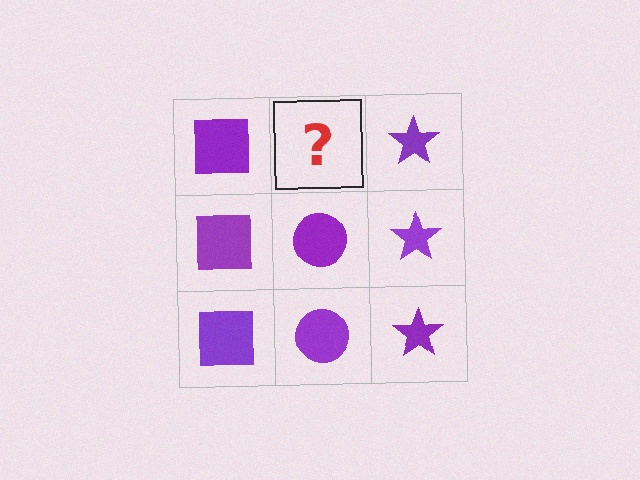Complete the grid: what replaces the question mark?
The question mark should be replaced with a purple circle.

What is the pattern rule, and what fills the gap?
The rule is that each column has a consistent shape. The gap should be filled with a purple circle.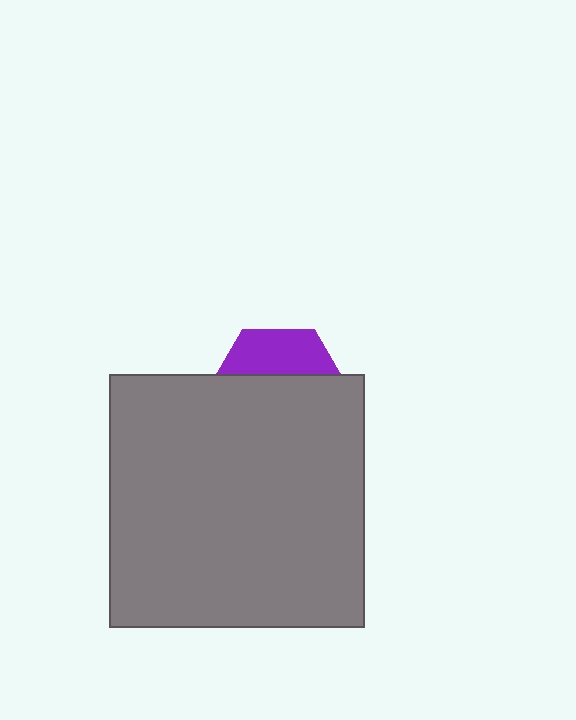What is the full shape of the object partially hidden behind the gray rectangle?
The partially hidden object is a purple hexagon.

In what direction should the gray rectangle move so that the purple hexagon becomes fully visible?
The gray rectangle should move down. That is the shortest direction to clear the overlap and leave the purple hexagon fully visible.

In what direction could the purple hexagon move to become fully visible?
The purple hexagon could move up. That would shift it out from behind the gray rectangle entirely.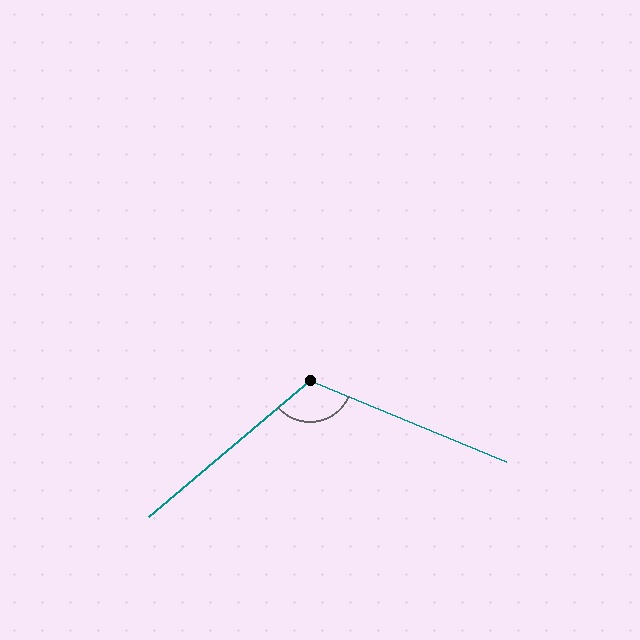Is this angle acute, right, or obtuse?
It is obtuse.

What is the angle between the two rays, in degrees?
Approximately 117 degrees.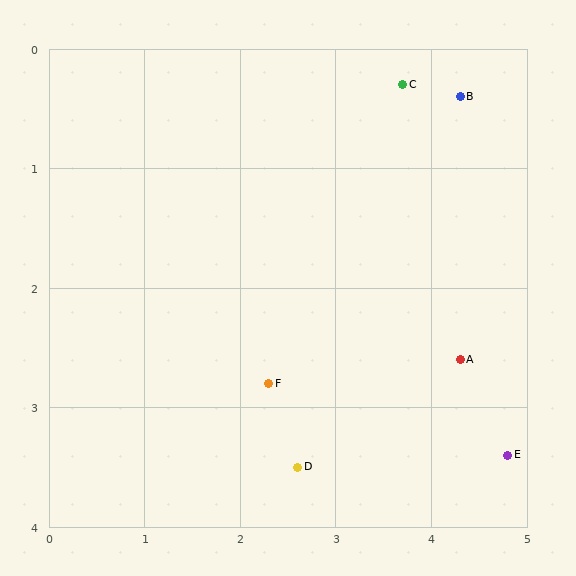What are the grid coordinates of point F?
Point F is at approximately (2.3, 2.8).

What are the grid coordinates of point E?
Point E is at approximately (4.8, 3.4).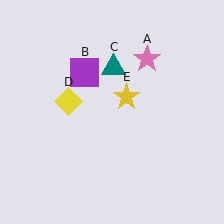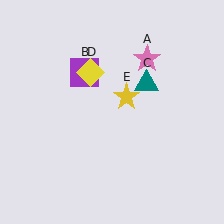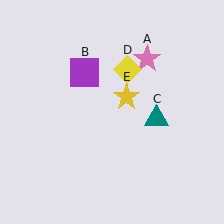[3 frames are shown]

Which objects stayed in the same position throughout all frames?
Pink star (object A) and purple square (object B) and yellow star (object E) remained stationary.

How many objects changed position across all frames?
2 objects changed position: teal triangle (object C), yellow diamond (object D).